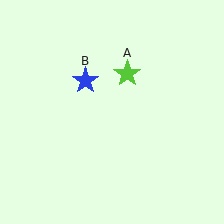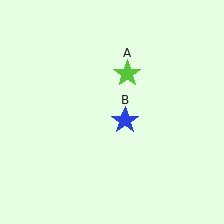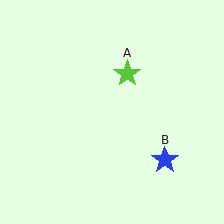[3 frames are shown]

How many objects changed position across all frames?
1 object changed position: blue star (object B).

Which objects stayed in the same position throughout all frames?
Lime star (object A) remained stationary.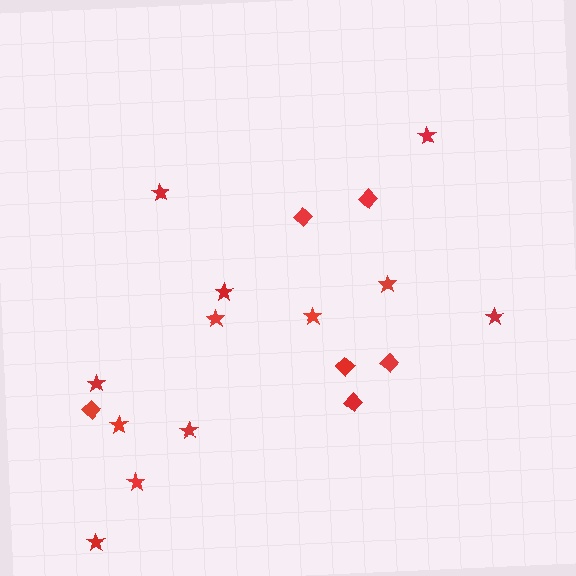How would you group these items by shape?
There are 2 groups: one group of stars (12) and one group of diamonds (6).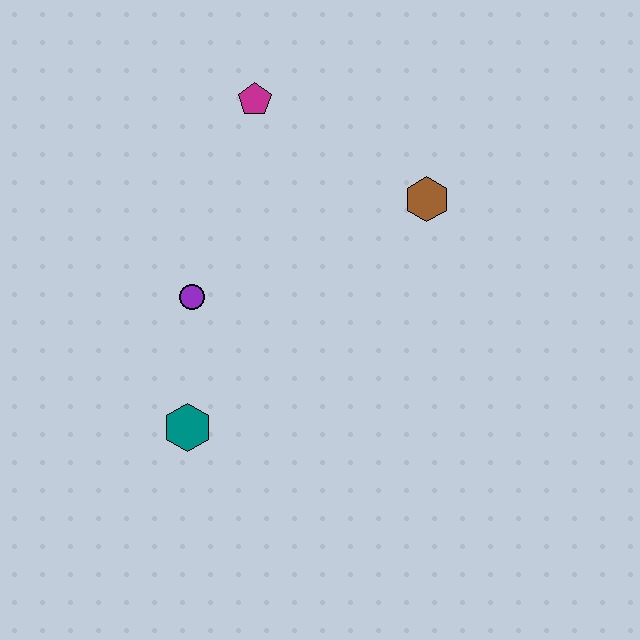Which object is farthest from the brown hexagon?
The teal hexagon is farthest from the brown hexagon.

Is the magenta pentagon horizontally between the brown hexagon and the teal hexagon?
Yes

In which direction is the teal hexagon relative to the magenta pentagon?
The teal hexagon is below the magenta pentagon.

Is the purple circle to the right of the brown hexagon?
No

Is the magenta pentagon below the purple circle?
No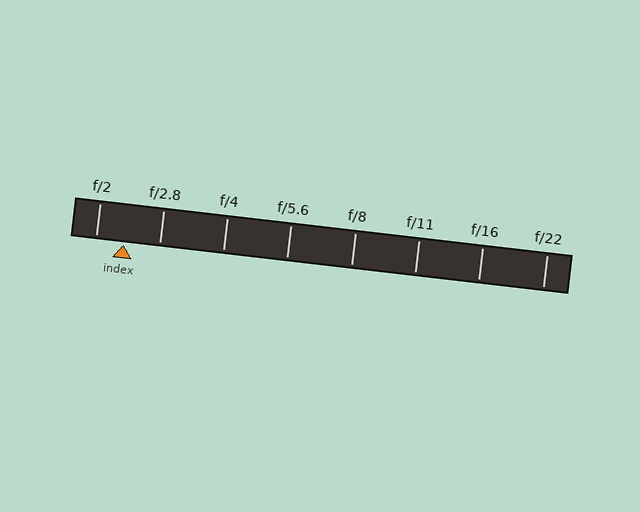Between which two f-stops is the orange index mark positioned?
The index mark is between f/2 and f/2.8.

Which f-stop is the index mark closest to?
The index mark is closest to f/2.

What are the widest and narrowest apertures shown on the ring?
The widest aperture shown is f/2 and the narrowest is f/22.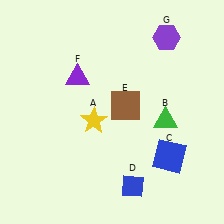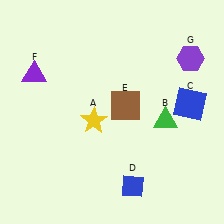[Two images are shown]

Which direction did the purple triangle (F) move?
The purple triangle (F) moved left.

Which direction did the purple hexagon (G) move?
The purple hexagon (G) moved right.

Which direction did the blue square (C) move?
The blue square (C) moved up.